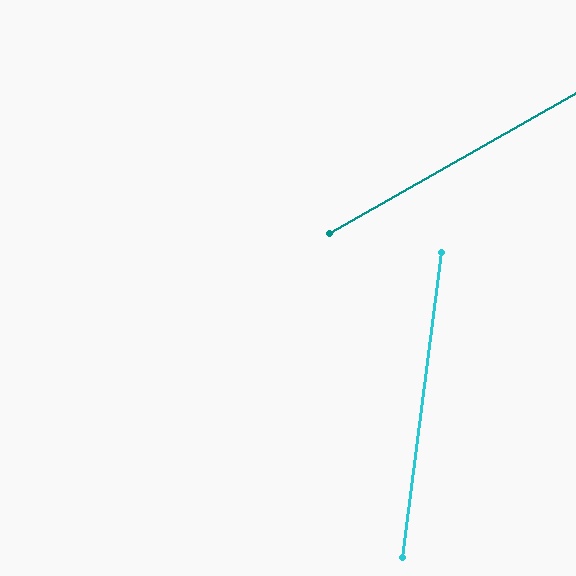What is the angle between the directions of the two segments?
Approximately 53 degrees.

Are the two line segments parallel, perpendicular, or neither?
Neither parallel nor perpendicular — they differ by about 53°.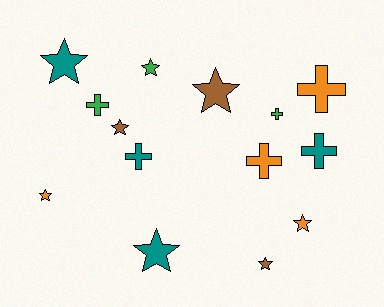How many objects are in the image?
There are 14 objects.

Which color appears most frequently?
Orange, with 4 objects.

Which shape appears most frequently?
Star, with 8 objects.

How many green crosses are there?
There are 2 green crosses.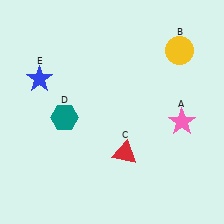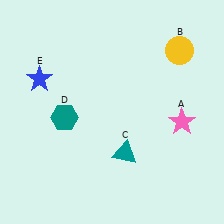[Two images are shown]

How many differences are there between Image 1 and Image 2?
There is 1 difference between the two images.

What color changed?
The triangle (C) changed from red in Image 1 to teal in Image 2.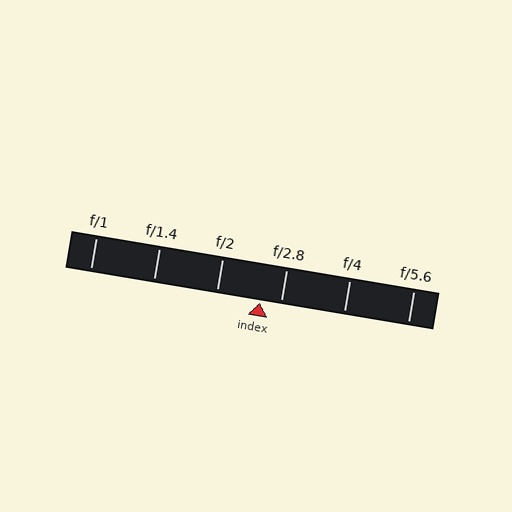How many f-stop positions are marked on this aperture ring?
There are 6 f-stop positions marked.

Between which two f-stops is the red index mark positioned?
The index mark is between f/2 and f/2.8.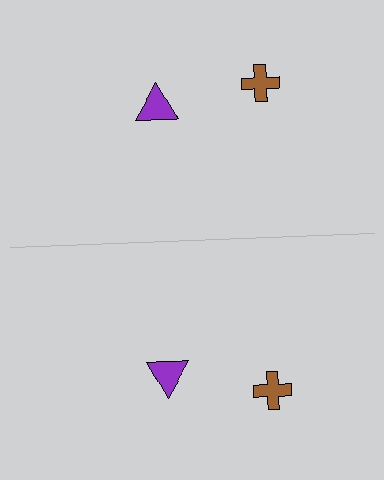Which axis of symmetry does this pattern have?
The pattern has a horizontal axis of symmetry running through the center of the image.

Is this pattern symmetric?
Yes, this pattern has bilateral (reflection) symmetry.